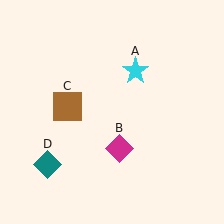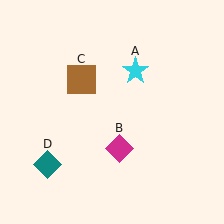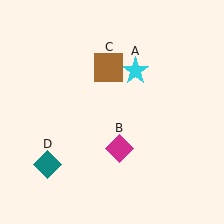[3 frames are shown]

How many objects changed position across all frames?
1 object changed position: brown square (object C).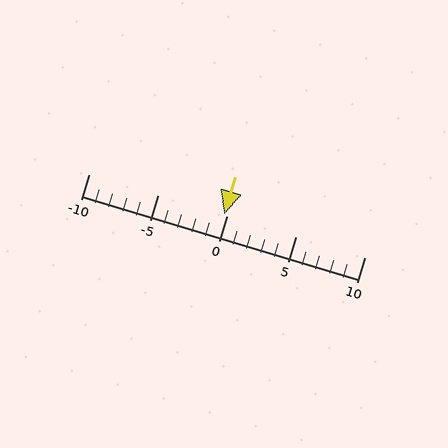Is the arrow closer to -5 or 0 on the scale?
The arrow is closer to 0.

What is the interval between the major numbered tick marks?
The major tick marks are spaced 5 units apart.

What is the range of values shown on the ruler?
The ruler shows values from -10 to 10.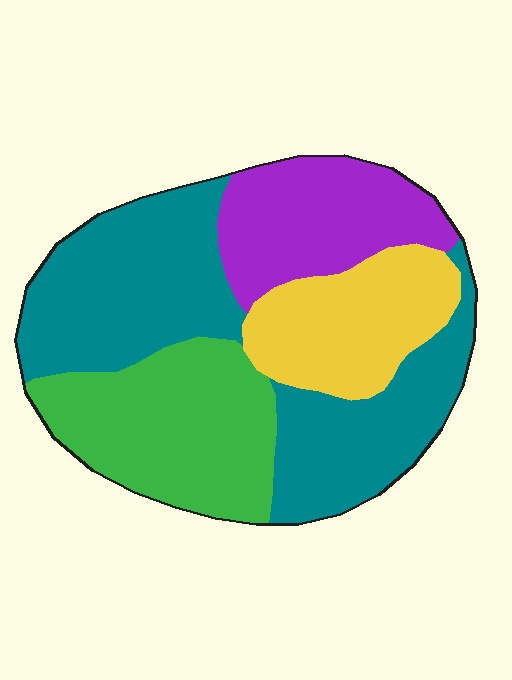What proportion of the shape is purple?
Purple takes up about one sixth (1/6) of the shape.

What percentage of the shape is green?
Green takes up about one quarter (1/4) of the shape.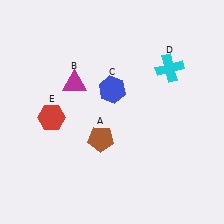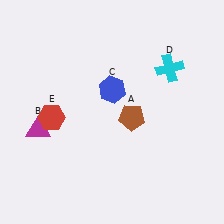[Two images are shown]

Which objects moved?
The objects that moved are: the brown pentagon (A), the magenta triangle (B).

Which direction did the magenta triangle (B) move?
The magenta triangle (B) moved down.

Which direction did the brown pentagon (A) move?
The brown pentagon (A) moved right.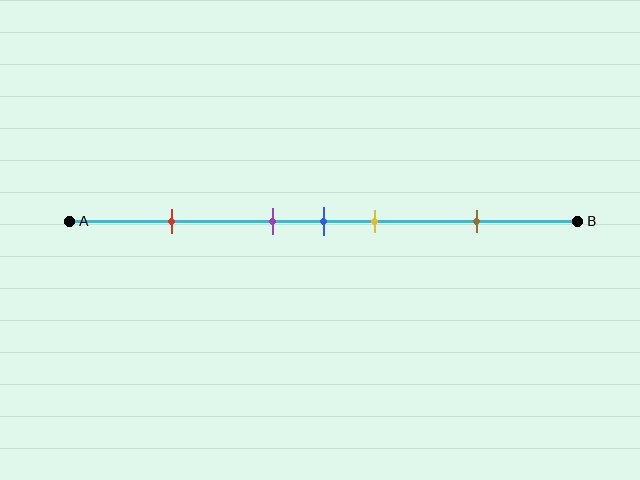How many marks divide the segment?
There are 5 marks dividing the segment.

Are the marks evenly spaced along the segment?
No, the marks are not evenly spaced.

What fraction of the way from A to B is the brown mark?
The brown mark is approximately 80% (0.8) of the way from A to B.